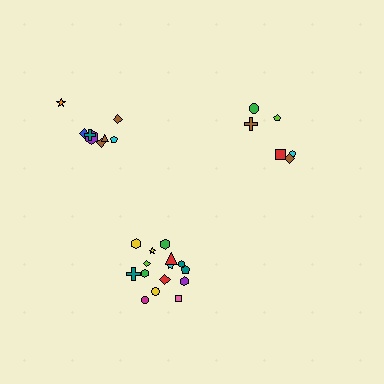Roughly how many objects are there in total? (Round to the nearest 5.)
Roughly 30 objects in total.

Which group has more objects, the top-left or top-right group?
The top-left group.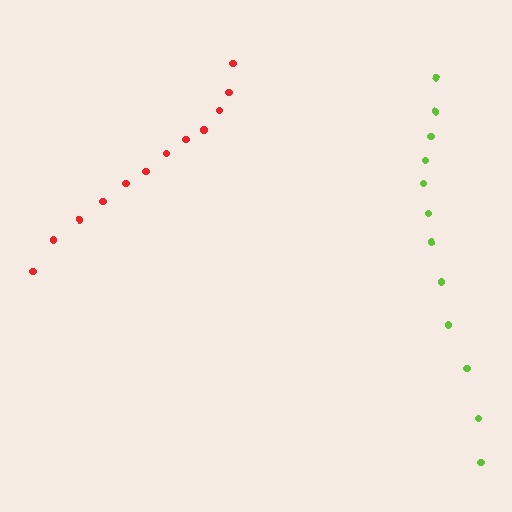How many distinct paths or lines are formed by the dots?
There are 2 distinct paths.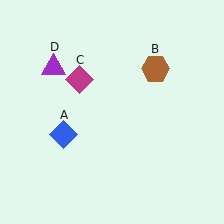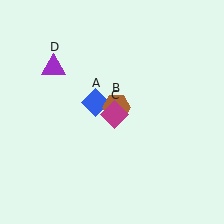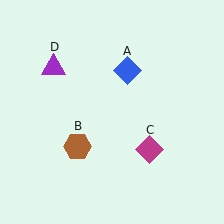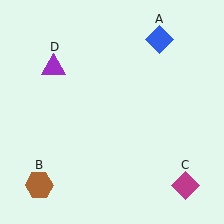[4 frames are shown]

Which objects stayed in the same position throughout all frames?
Purple triangle (object D) remained stationary.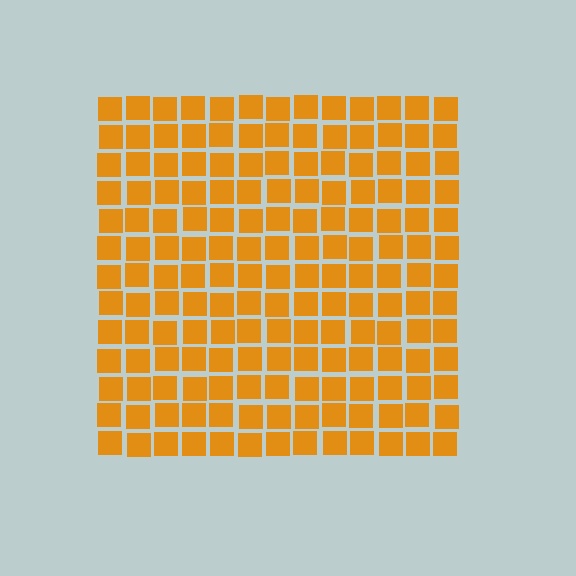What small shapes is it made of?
It is made of small squares.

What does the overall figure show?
The overall figure shows a square.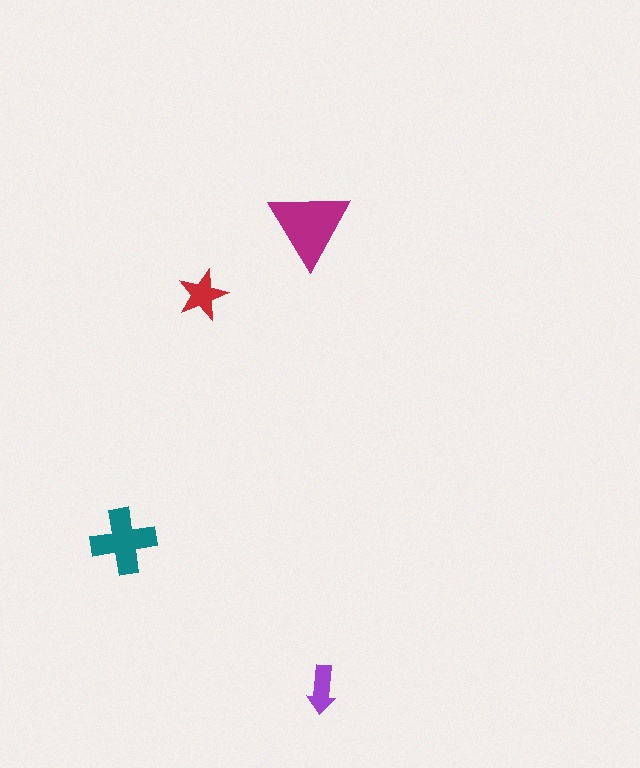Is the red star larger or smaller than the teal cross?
Smaller.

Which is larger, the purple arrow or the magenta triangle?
The magenta triangle.